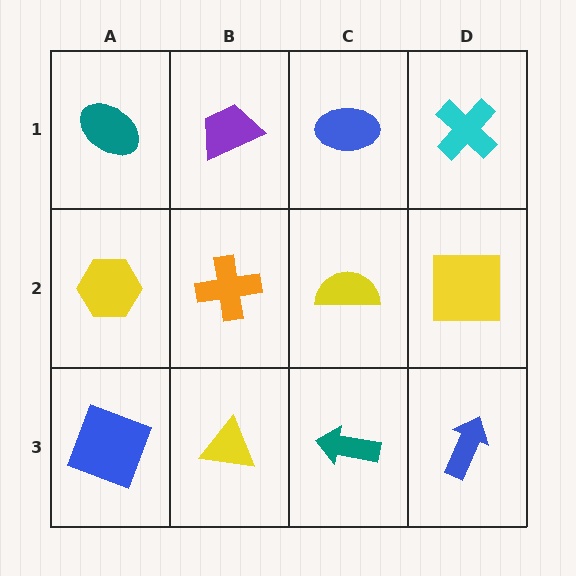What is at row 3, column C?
A teal arrow.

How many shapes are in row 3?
4 shapes.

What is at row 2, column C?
A yellow semicircle.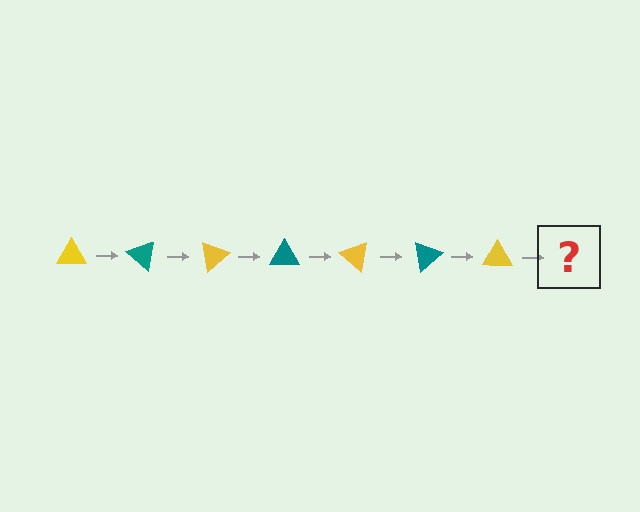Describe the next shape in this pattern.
It should be a teal triangle, rotated 280 degrees from the start.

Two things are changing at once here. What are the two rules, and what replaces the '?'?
The two rules are that it rotates 40 degrees each step and the color cycles through yellow and teal. The '?' should be a teal triangle, rotated 280 degrees from the start.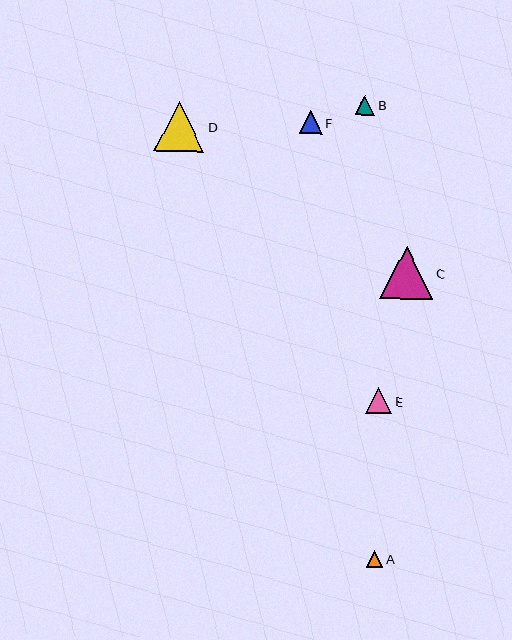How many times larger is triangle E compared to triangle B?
Triangle E is approximately 1.3 times the size of triangle B.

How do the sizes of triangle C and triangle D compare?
Triangle C and triangle D are approximately the same size.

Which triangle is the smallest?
Triangle A is the smallest with a size of approximately 17 pixels.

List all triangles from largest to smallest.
From largest to smallest: C, D, E, F, B, A.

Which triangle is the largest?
Triangle C is the largest with a size of approximately 53 pixels.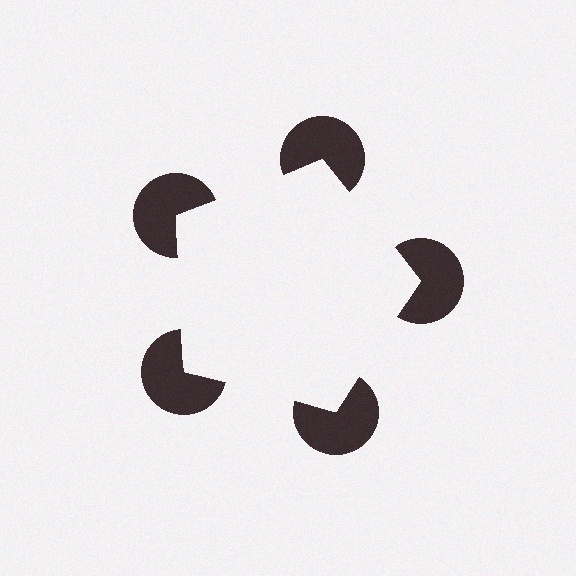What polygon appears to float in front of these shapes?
An illusory pentagon — its edges are inferred from the aligned wedge cuts in the pac-man discs, not physically drawn.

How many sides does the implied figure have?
5 sides.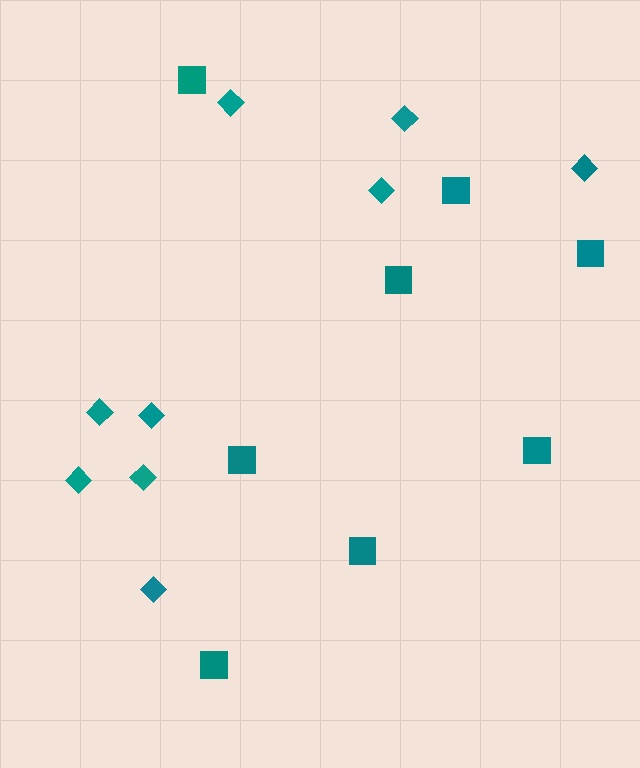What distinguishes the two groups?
There are 2 groups: one group of diamonds (9) and one group of squares (8).